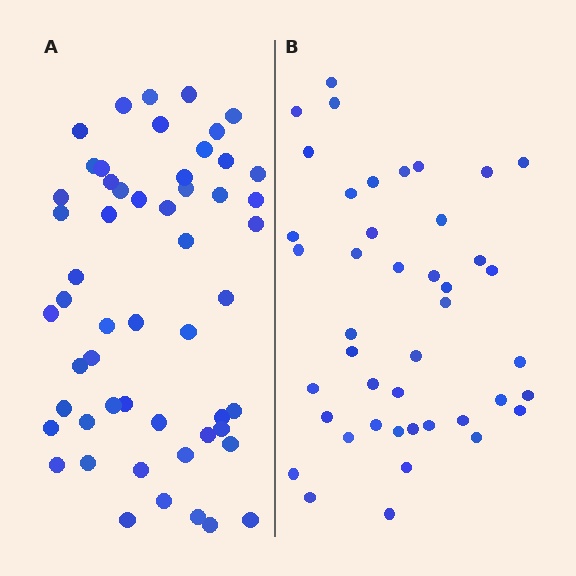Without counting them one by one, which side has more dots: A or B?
Region A (the left region) has more dots.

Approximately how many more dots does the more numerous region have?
Region A has roughly 12 or so more dots than region B.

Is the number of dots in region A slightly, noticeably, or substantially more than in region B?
Region A has noticeably more, but not dramatically so. The ratio is roughly 1.3 to 1.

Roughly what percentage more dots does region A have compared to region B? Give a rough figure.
About 25% more.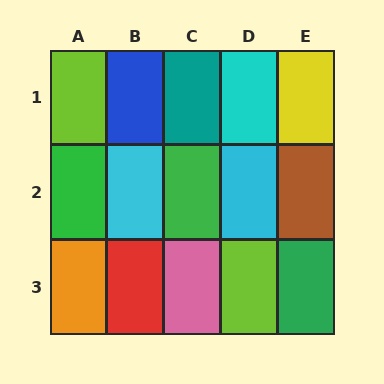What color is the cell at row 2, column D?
Cyan.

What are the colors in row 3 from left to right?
Orange, red, pink, lime, green.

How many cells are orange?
1 cell is orange.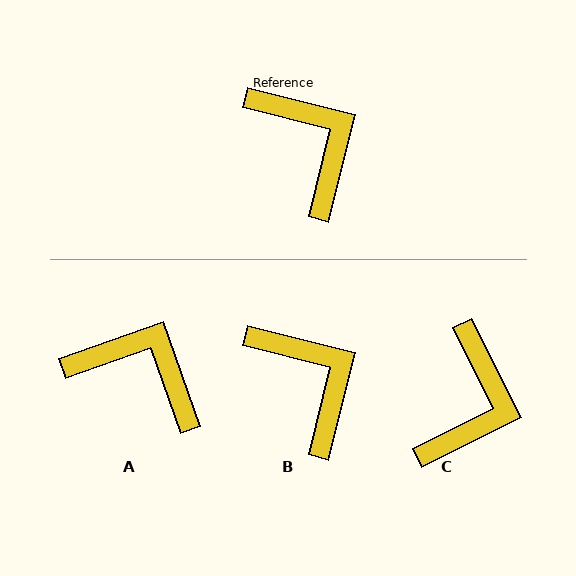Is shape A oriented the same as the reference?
No, it is off by about 33 degrees.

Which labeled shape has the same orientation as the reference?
B.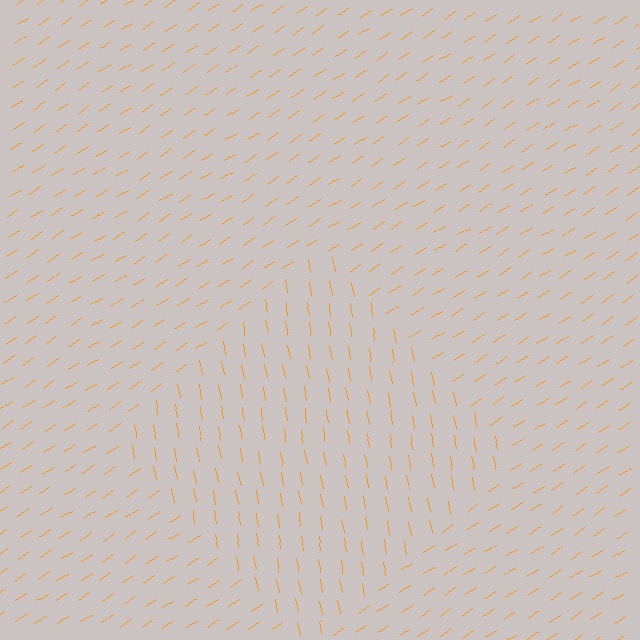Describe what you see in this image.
The image is filled with small orange line segments. A diamond region in the image has lines oriented differently from the surrounding lines, creating a visible texture boundary.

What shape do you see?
I see a diamond.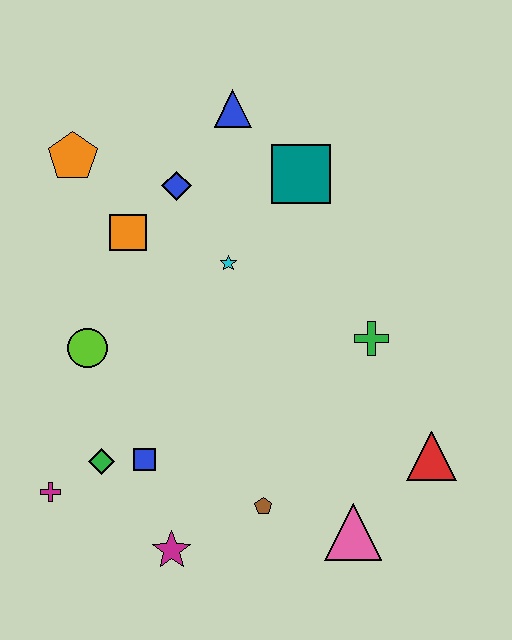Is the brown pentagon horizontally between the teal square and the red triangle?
No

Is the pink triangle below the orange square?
Yes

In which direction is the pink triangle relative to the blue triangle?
The pink triangle is below the blue triangle.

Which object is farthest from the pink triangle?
The orange pentagon is farthest from the pink triangle.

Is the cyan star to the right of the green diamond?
Yes